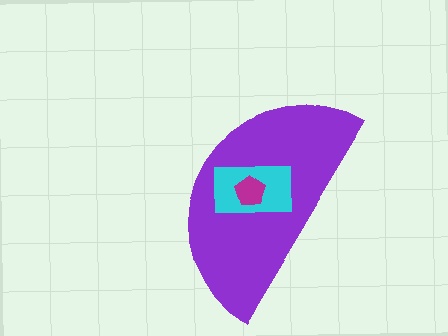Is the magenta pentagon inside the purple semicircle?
Yes.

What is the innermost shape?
The magenta pentagon.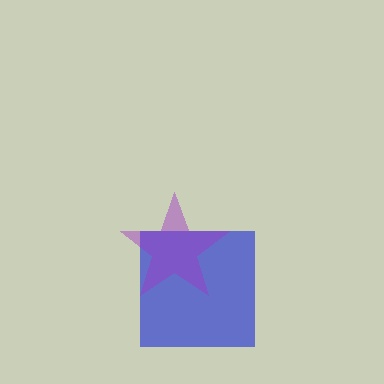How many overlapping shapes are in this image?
There are 2 overlapping shapes in the image.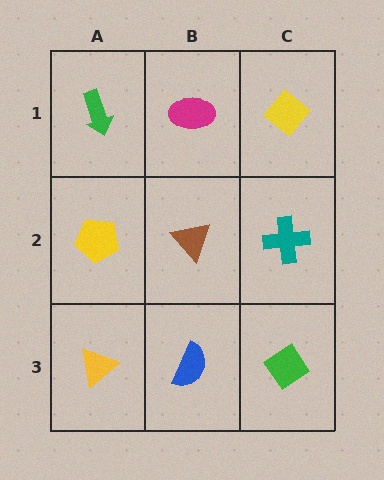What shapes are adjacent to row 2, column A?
A green arrow (row 1, column A), a yellow triangle (row 3, column A), a brown triangle (row 2, column B).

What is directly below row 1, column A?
A yellow pentagon.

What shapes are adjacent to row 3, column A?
A yellow pentagon (row 2, column A), a blue semicircle (row 3, column B).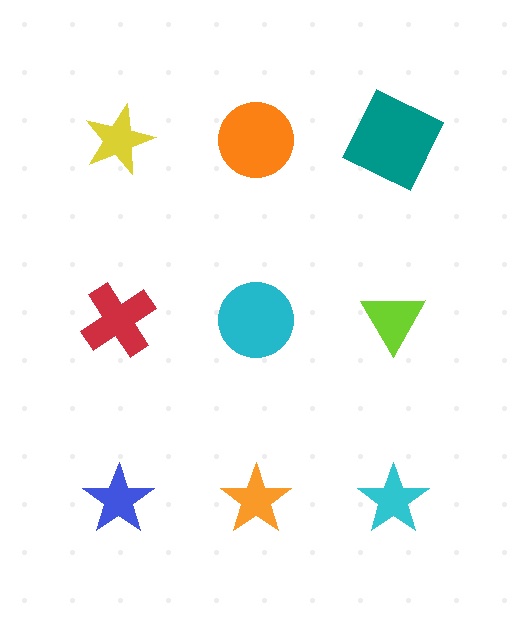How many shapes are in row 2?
3 shapes.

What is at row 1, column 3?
A teal square.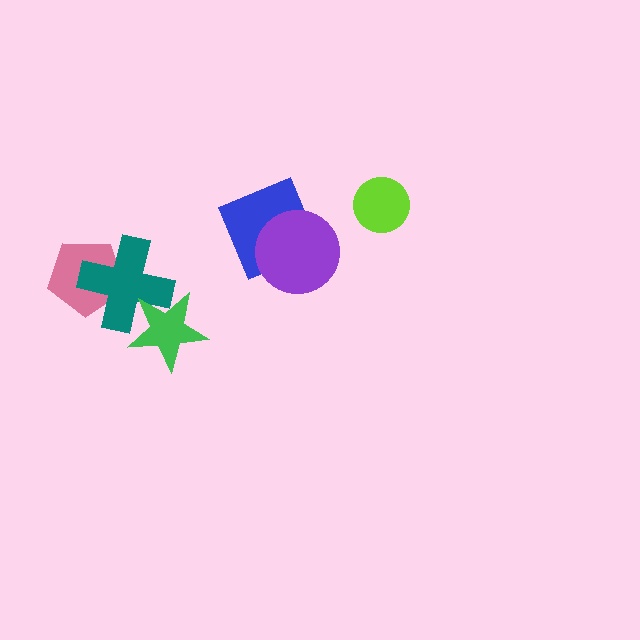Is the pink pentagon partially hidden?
Yes, it is partially covered by another shape.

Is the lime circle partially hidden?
No, no other shape covers it.